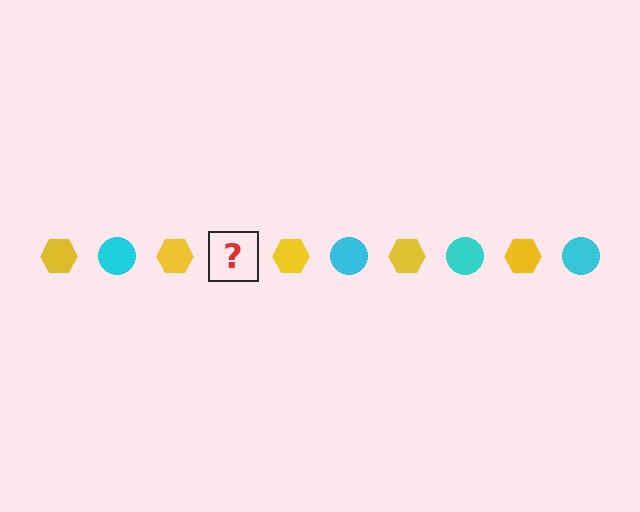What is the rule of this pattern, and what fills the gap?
The rule is that the pattern alternates between yellow hexagon and cyan circle. The gap should be filled with a cyan circle.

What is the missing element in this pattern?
The missing element is a cyan circle.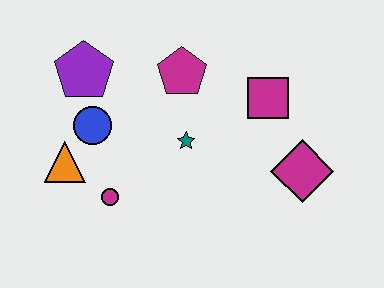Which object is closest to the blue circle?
The orange triangle is closest to the blue circle.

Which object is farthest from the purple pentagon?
The magenta diamond is farthest from the purple pentagon.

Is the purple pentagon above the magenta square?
Yes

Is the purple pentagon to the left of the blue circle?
Yes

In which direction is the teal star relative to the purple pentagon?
The teal star is to the right of the purple pentagon.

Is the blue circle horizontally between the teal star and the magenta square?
No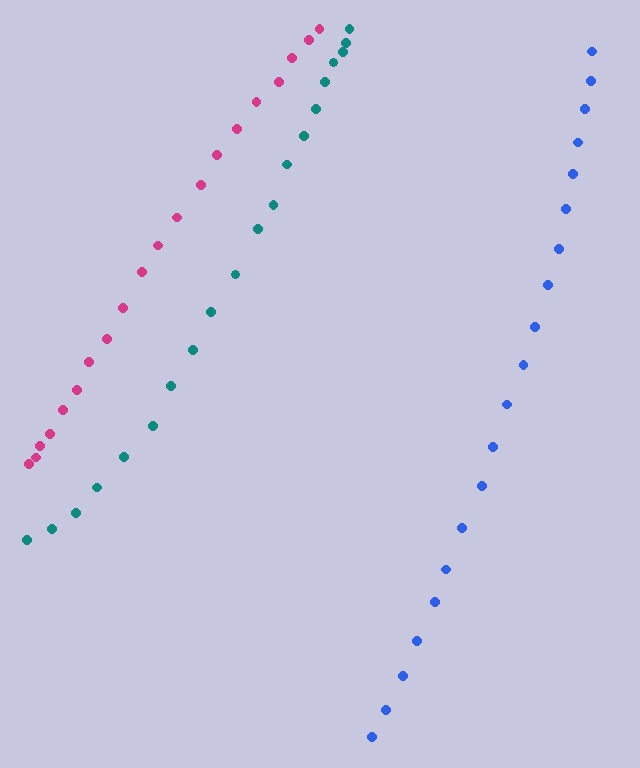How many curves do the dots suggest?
There are 3 distinct paths.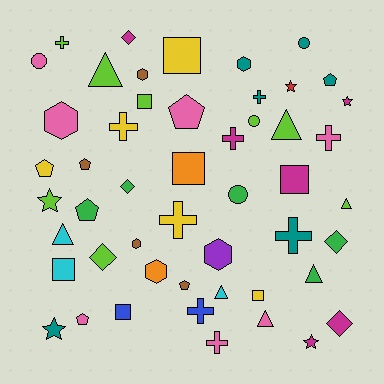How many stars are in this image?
There are 5 stars.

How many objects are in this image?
There are 50 objects.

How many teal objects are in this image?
There are 6 teal objects.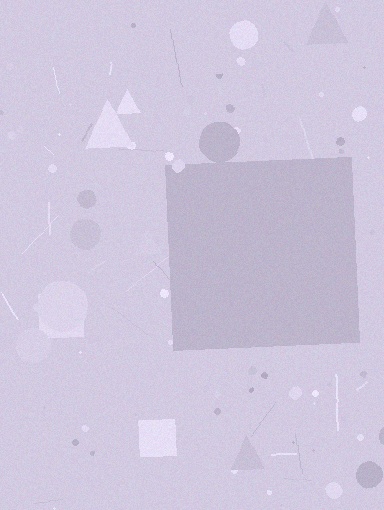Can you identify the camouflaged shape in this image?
The camouflaged shape is a square.